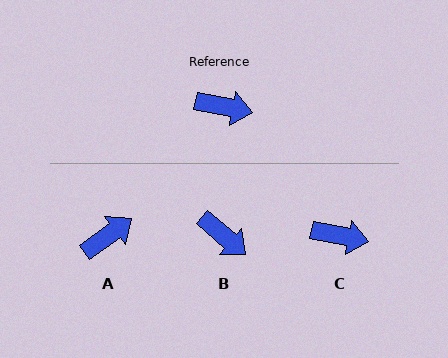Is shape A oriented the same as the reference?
No, it is off by about 47 degrees.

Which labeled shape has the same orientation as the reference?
C.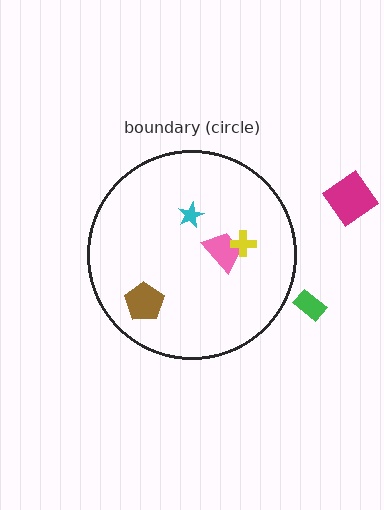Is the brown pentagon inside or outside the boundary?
Inside.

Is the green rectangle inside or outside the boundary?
Outside.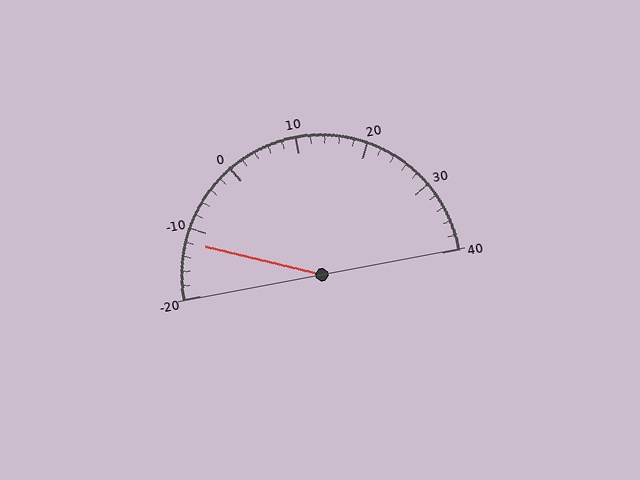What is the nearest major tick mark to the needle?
The nearest major tick mark is -10.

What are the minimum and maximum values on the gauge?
The gauge ranges from -20 to 40.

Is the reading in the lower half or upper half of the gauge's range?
The reading is in the lower half of the range (-20 to 40).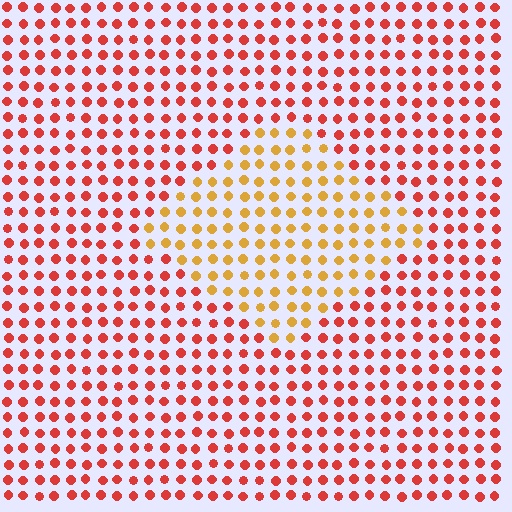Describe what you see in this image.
The image is filled with small red elements in a uniform arrangement. A diamond-shaped region is visible where the elements are tinted to a slightly different hue, forming a subtle color boundary.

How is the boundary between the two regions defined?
The boundary is defined purely by a slight shift in hue (about 39 degrees). Spacing, size, and orientation are identical on both sides.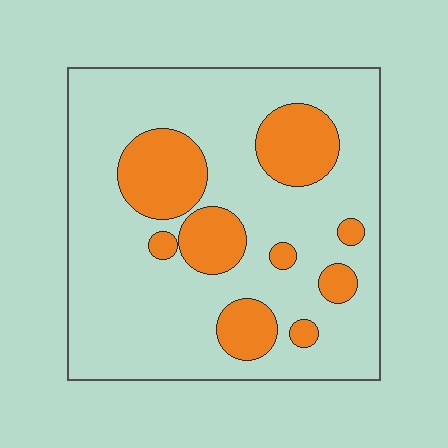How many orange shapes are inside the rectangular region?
9.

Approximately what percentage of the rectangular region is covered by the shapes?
Approximately 25%.